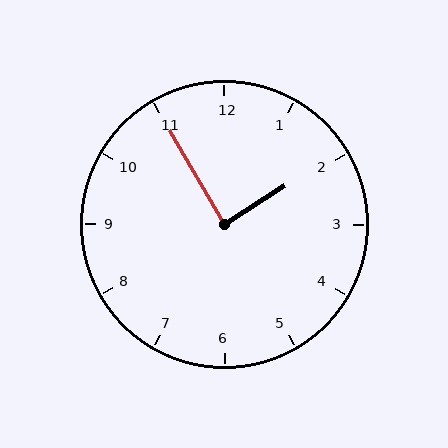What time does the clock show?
1:55.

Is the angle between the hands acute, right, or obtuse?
It is right.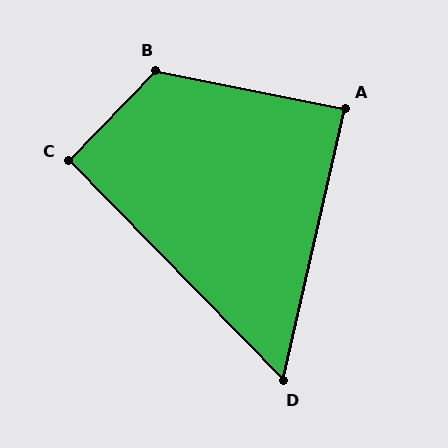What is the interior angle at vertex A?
Approximately 88 degrees (approximately right).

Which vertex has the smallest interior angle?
D, at approximately 57 degrees.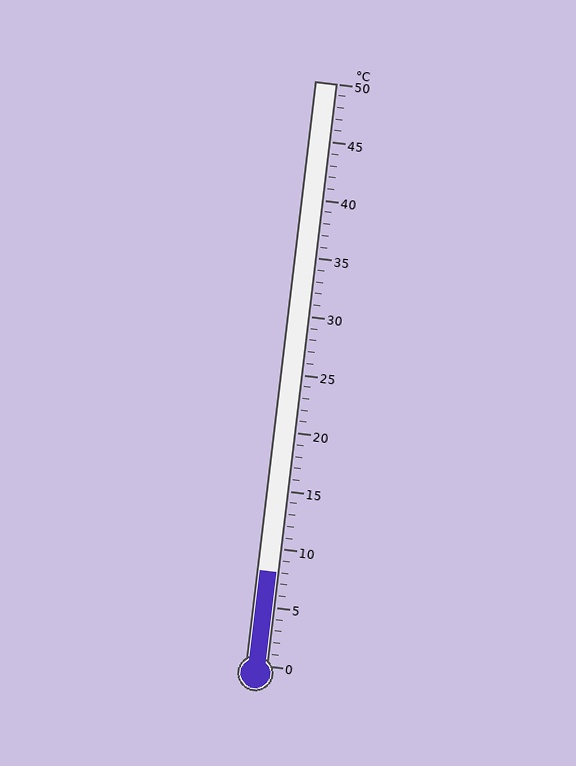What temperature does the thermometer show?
The thermometer shows approximately 8°C.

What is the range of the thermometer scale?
The thermometer scale ranges from 0°C to 50°C.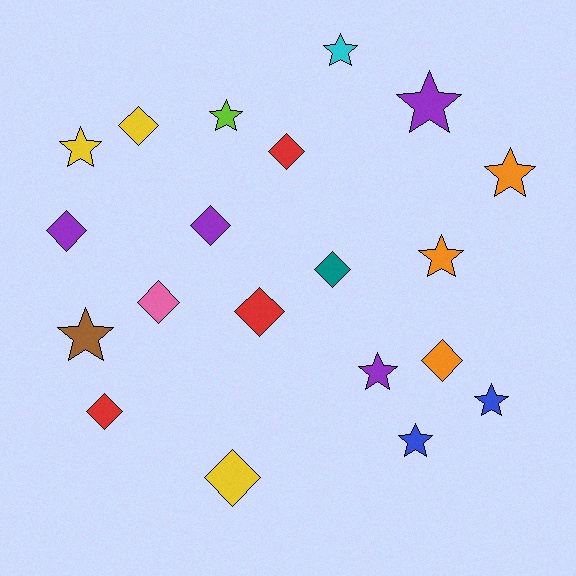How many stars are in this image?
There are 10 stars.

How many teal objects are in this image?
There is 1 teal object.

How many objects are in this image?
There are 20 objects.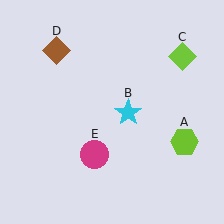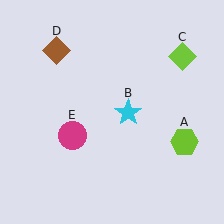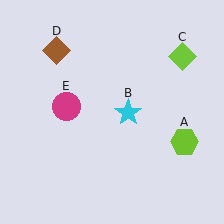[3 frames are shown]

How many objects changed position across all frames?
1 object changed position: magenta circle (object E).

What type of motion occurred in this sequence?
The magenta circle (object E) rotated clockwise around the center of the scene.